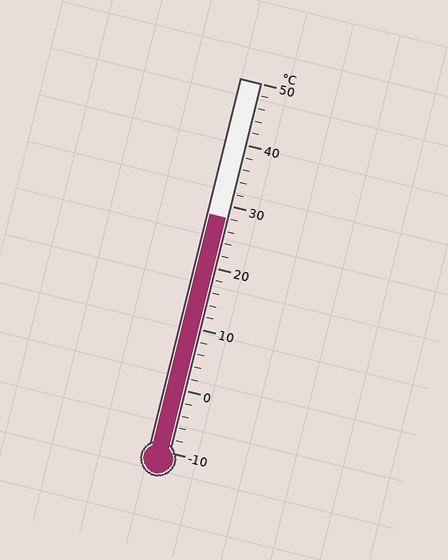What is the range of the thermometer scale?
The thermometer scale ranges from -10°C to 50°C.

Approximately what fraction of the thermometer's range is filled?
The thermometer is filled to approximately 65% of its range.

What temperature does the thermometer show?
The thermometer shows approximately 28°C.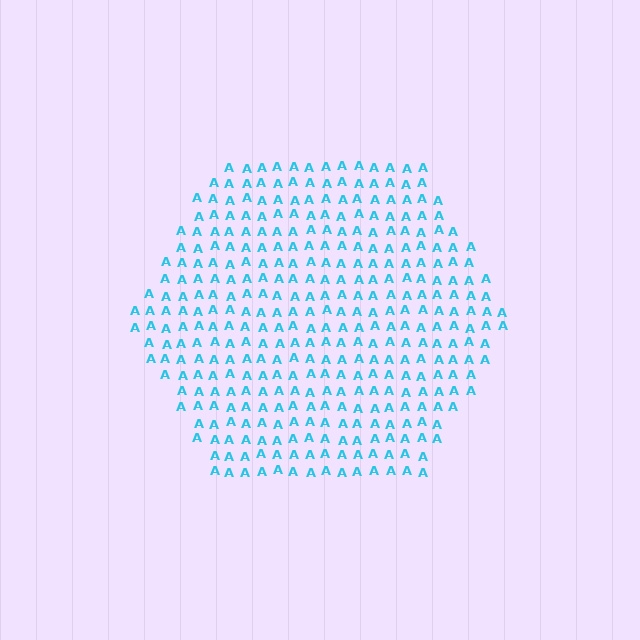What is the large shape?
The large shape is a hexagon.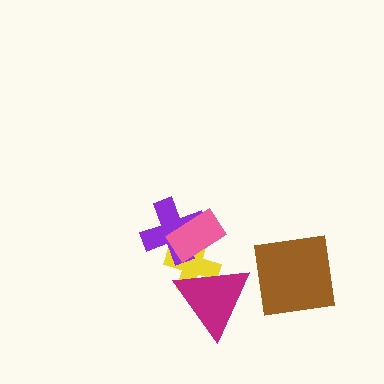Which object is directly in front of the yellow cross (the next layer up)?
The purple cross is directly in front of the yellow cross.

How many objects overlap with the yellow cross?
3 objects overlap with the yellow cross.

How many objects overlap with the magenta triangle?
1 object overlaps with the magenta triangle.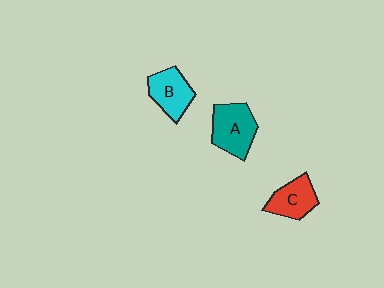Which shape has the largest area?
Shape A (teal).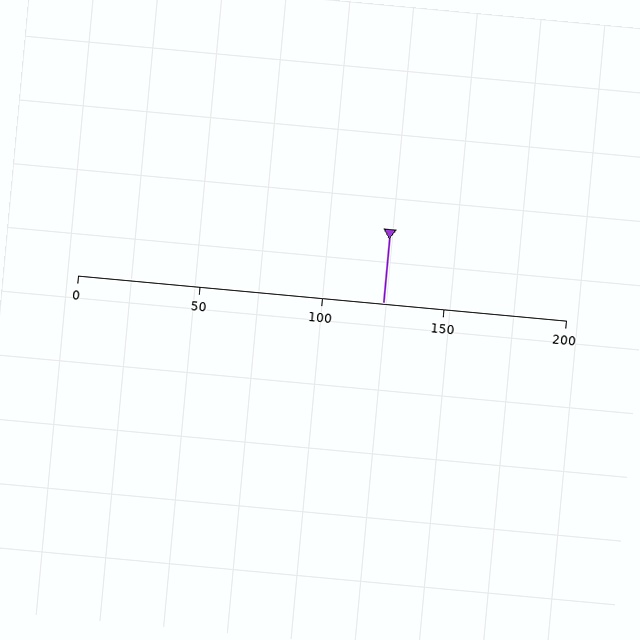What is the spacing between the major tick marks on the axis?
The major ticks are spaced 50 apart.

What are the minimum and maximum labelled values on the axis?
The axis runs from 0 to 200.